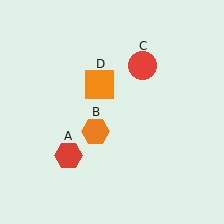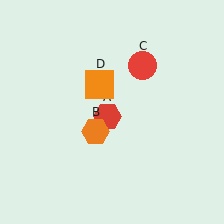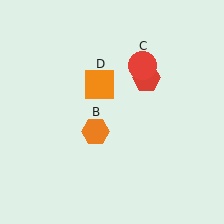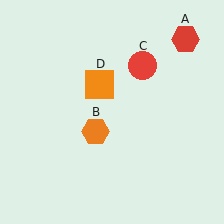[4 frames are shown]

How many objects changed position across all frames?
1 object changed position: red hexagon (object A).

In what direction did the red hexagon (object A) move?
The red hexagon (object A) moved up and to the right.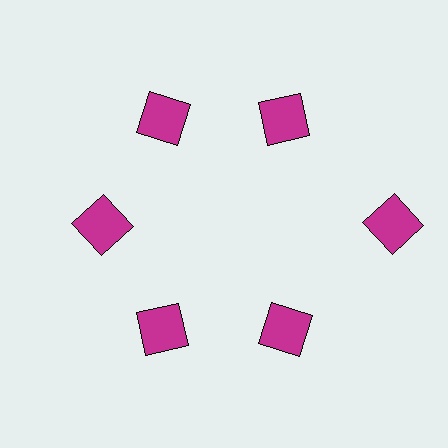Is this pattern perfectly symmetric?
No. The 6 magenta squares are arranged in a ring, but one element near the 3 o'clock position is pushed outward from the center, breaking the 6-fold rotational symmetry.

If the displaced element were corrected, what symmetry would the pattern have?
It would have 6-fold rotational symmetry — the pattern would map onto itself every 60 degrees.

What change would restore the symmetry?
The symmetry would be restored by moving it inward, back onto the ring so that all 6 squares sit at equal angles and equal distance from the center.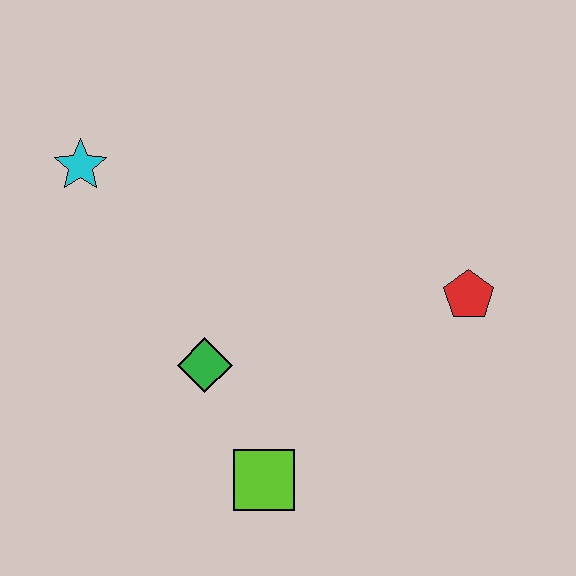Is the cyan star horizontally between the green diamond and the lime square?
No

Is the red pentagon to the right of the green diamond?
Yes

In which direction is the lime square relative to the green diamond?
The lime square is below the green diamond.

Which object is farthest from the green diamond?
The red pentagon is farthest from the green diamond.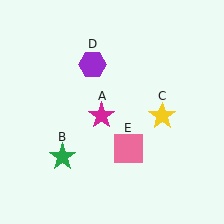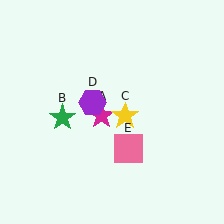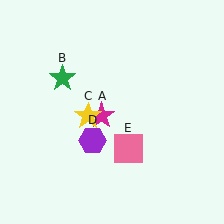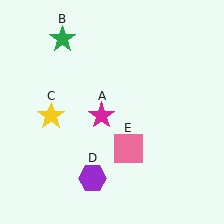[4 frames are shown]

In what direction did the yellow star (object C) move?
The yellow star (object C) moved left.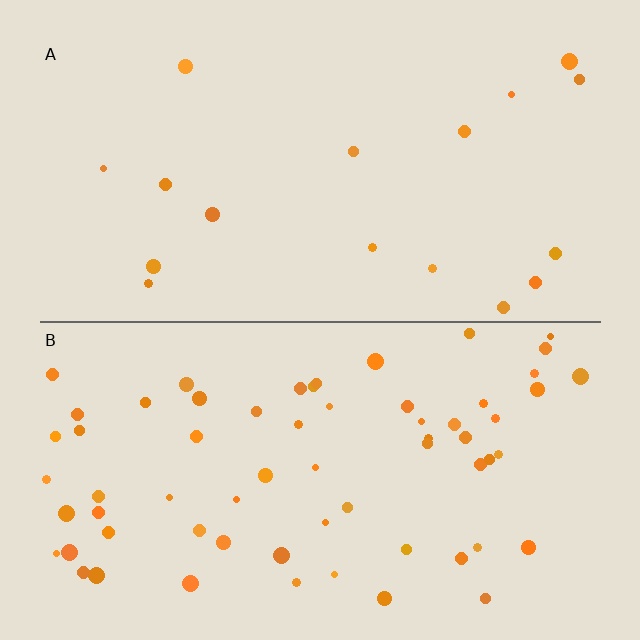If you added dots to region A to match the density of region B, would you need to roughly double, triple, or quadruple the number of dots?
Approximately quadruple.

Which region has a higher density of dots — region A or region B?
B (the bottom).